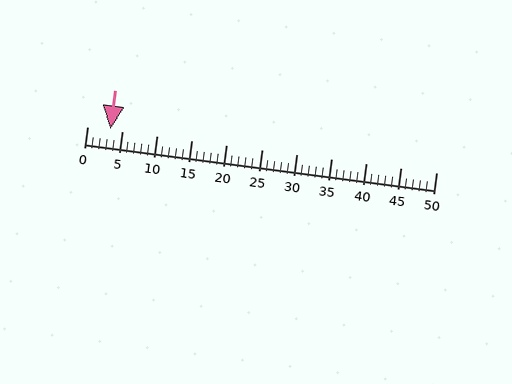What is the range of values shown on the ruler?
The ruler shows values from 0 to 50.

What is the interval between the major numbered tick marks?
The major tick marks are spaced 5 units apart.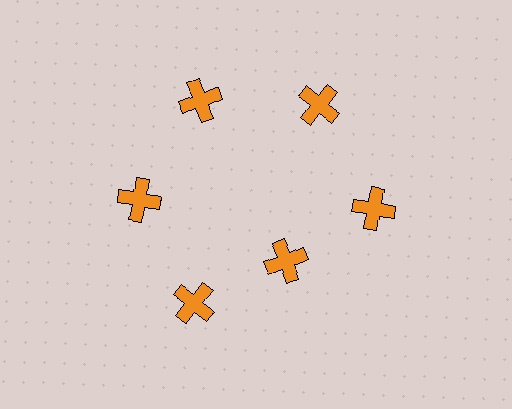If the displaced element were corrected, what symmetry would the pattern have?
It would have 6-fold rotational symmetry — the pattern would map onto itself every 60 degrees.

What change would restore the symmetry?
The symmetry would be restored by moving it outward, back onto the ring so that all 6 crosses sit at equal angles and equal distance from the center.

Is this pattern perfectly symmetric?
No. The 6 orange crosses are arranged in a ring, but one element near the 5 o'clock position is pulled inward toward the center, breaking the 6-fold rotational symmetry.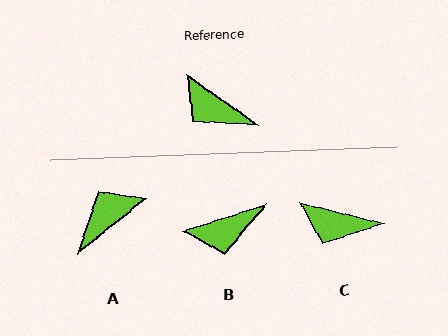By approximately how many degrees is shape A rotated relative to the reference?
Approximately 106 degrees clockwise.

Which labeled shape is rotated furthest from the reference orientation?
A, about 106 degrees away.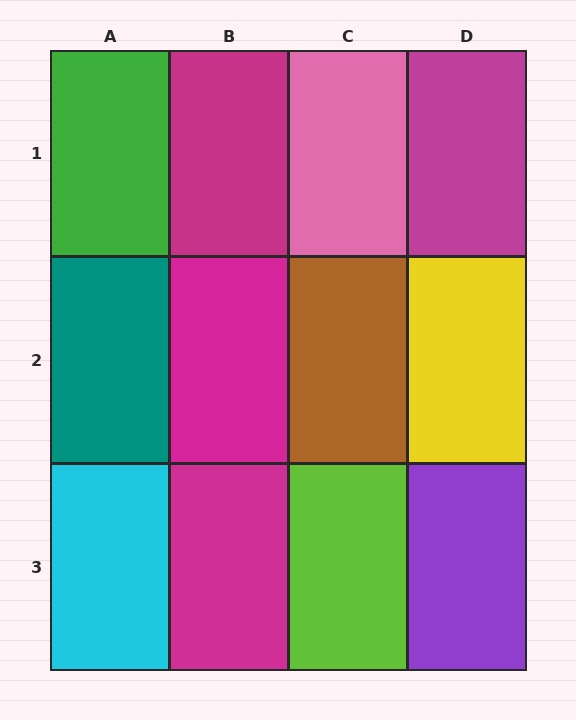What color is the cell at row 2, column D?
Yellow.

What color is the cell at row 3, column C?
Lime.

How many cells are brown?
1 cell is brown.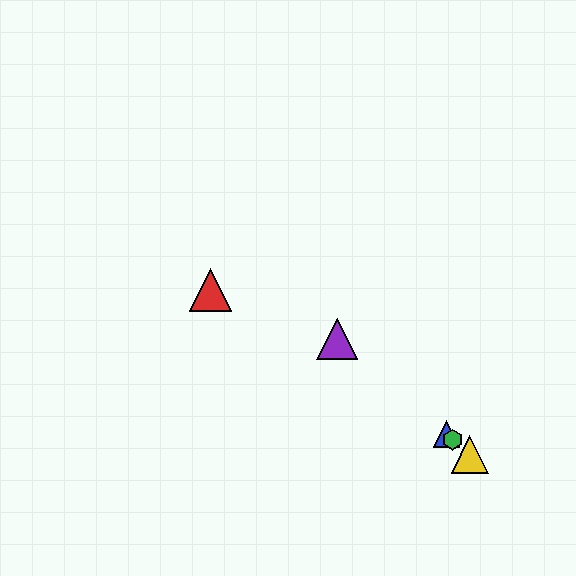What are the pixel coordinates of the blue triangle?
The blue triangle is at (447, 434).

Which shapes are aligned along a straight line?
The blue triangle, the green hexagon, the yellow triangle, the purple triangle are aligned along a straight line.